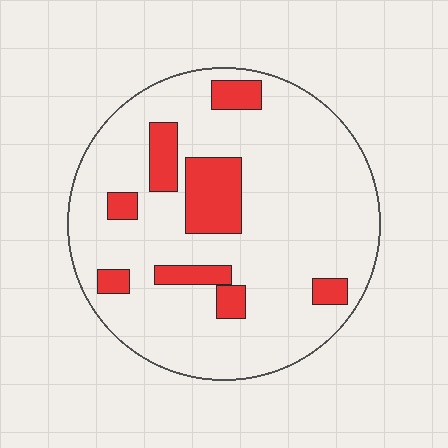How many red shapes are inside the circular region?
8.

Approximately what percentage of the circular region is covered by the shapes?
Approximately 15%.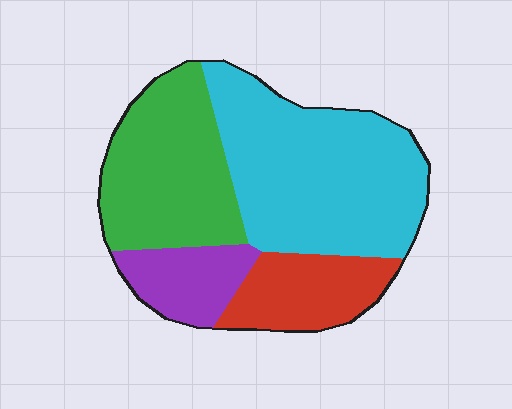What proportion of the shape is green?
Green takes up between a quarter and a half of the shape.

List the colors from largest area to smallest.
From largest to smallest: cyan, green, red, purple.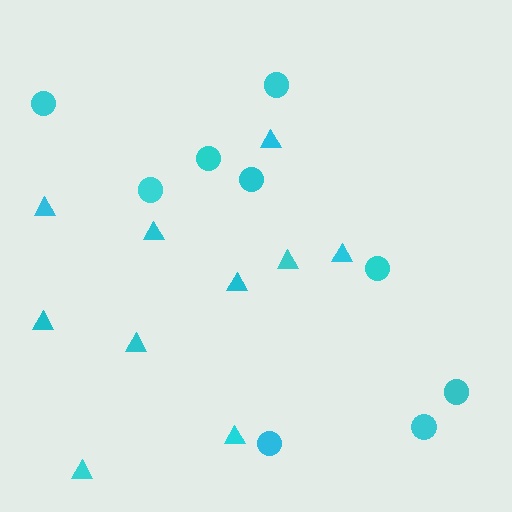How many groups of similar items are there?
There are 2 groups: one group of circles (9) and one group of triangles (10).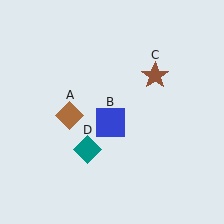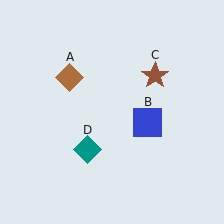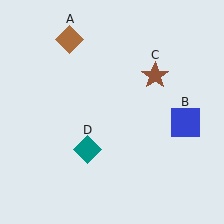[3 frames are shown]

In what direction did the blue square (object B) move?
The blue square (object B) moved right.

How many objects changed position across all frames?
2 objects changed position: brown diamond (object A), blue square (object B).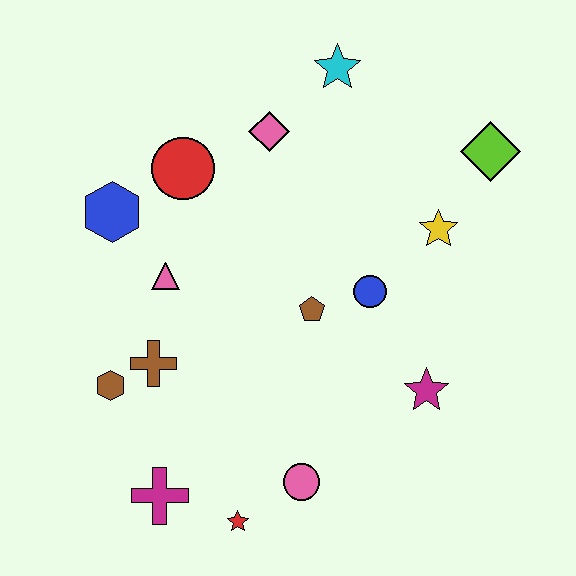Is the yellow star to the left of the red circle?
No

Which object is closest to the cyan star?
The pink diamond is closest to the cyan star.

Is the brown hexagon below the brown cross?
Yes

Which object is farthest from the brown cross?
The lime diamond is farthest from the brown cross.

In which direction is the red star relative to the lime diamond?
The red star is below the lime diamond.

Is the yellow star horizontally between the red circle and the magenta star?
No